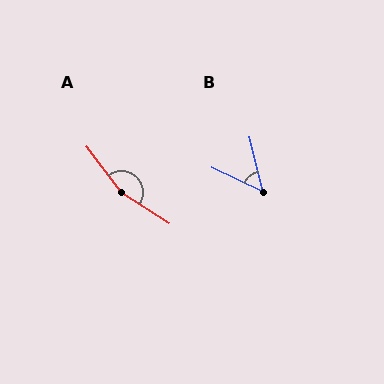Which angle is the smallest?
B, at approximately 51 degrees.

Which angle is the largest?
A, at approximately 159 degrees.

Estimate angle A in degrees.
Approximately 159 degrees.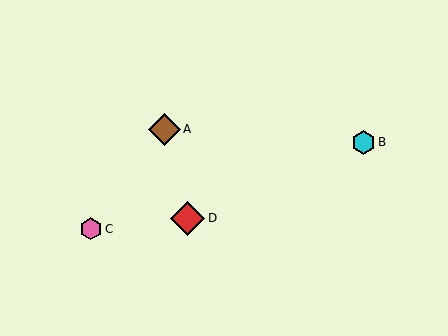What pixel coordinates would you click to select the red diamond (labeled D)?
Click at (188, 218) to select the red diamond D.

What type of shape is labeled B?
Shape B is a cyan hexagon.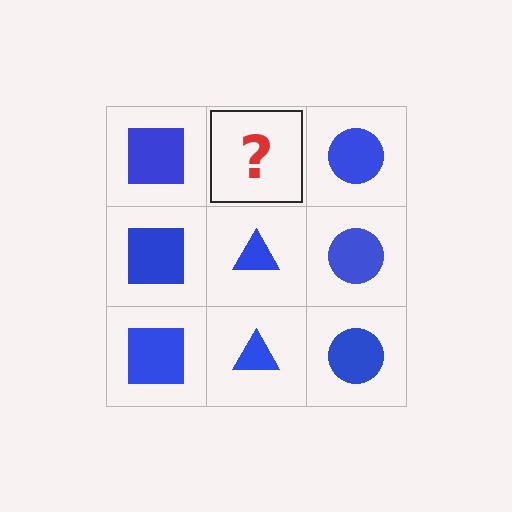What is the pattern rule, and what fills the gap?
The rule is that each column has a consistent shape. The gap should be filled with a blue triangle.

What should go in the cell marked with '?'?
The missing cell should contain a blue triangle.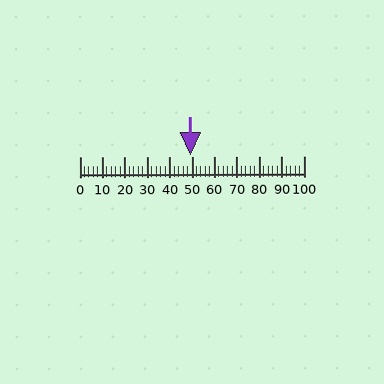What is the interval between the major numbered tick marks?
The major tick marks are spaced 10 units apart.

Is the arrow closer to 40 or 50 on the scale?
The arrow is closer to 50.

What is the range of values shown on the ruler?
The ruler shows values from 0 to 100.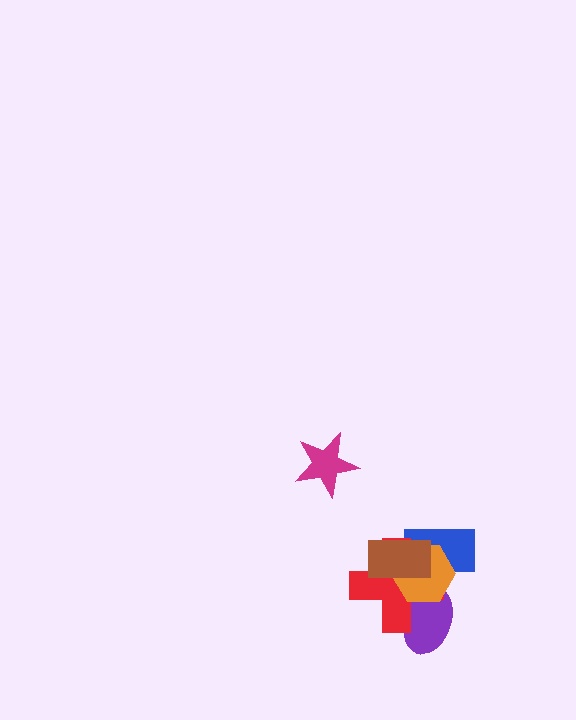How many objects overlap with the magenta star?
0 objects overlap with the magenta star.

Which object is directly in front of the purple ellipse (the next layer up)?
The red cross is directly in front of the purple ellipse.